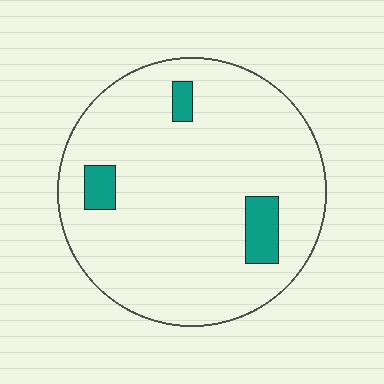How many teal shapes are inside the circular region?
3.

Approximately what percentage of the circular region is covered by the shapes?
Approximately 10%.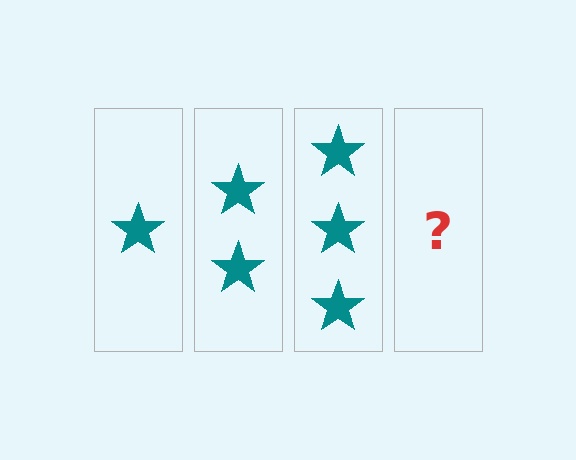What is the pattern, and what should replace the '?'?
The pattern is that each step adds one more star. The '?' should be 4 stars.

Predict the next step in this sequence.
The next step is 4 stars.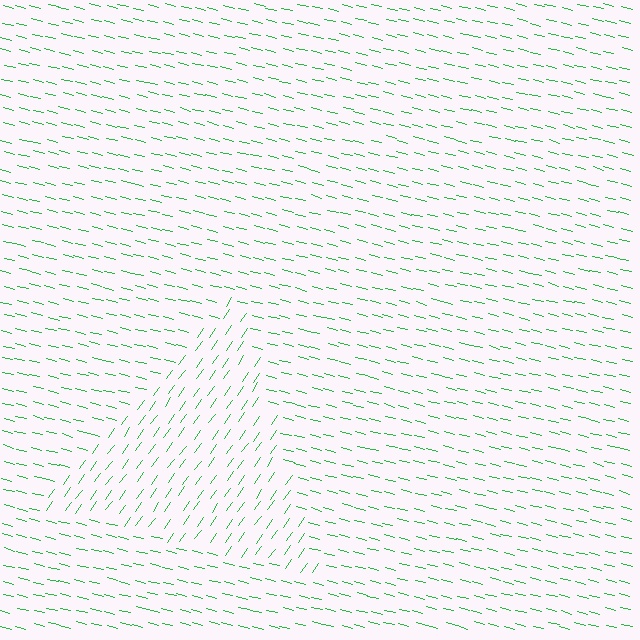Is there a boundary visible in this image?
Yes, there is a texture boundary formed by a change in line orientation.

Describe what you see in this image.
The image is filled with small green line segments. A triangle region in the image has lines oriented differently from the surrounding lines, creating a visible texture boundary.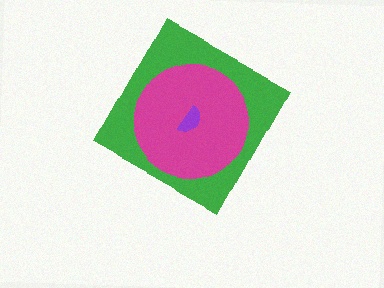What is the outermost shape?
The green diamond.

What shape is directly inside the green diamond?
The magenta circle.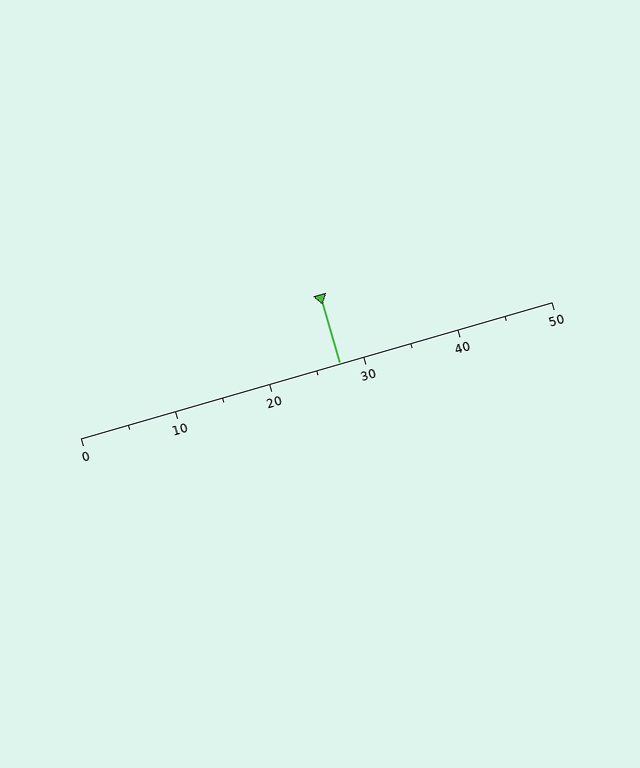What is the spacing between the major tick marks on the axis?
The major ticks are spaced 10 apart.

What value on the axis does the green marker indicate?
The marker indicates approximately 27.5.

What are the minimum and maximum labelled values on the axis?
The axis runs from 0 to 50.